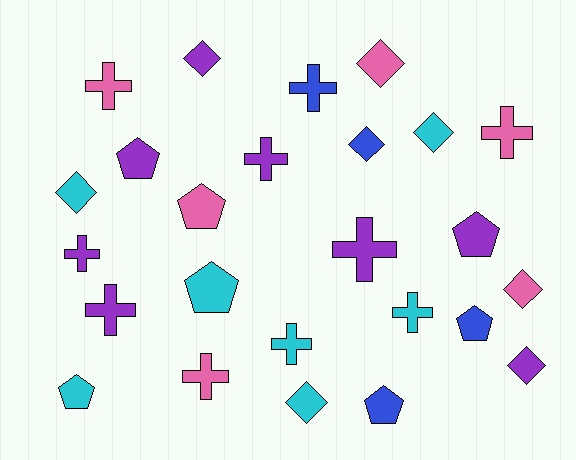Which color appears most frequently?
Purple, with 8 objects.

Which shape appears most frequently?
Cross, with 10 objects.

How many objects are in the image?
There are 25 objects.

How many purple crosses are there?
There are 4 purple crosses.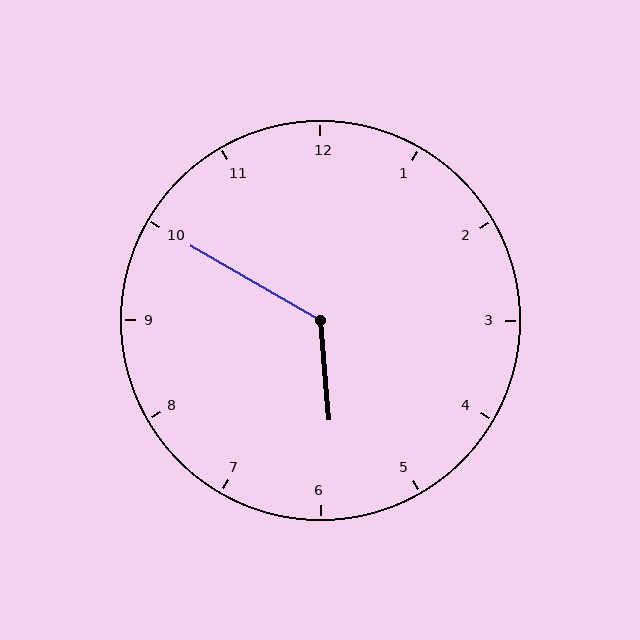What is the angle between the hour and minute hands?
Approximately 125 degrees.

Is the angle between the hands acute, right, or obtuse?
It is obtuse.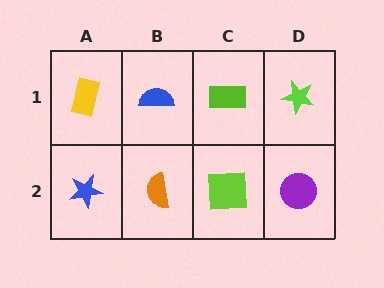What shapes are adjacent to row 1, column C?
A lime square (row 2, column C), a blue semicircle (row 1, column B), a lime star (row 1, column D).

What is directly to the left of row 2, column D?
A lime square.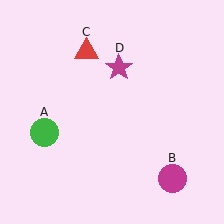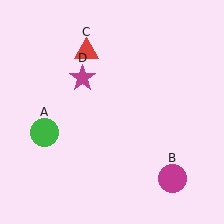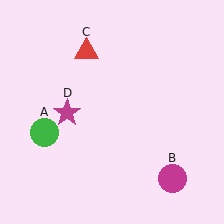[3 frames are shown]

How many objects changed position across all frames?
1 object changed position: magenta star (object D).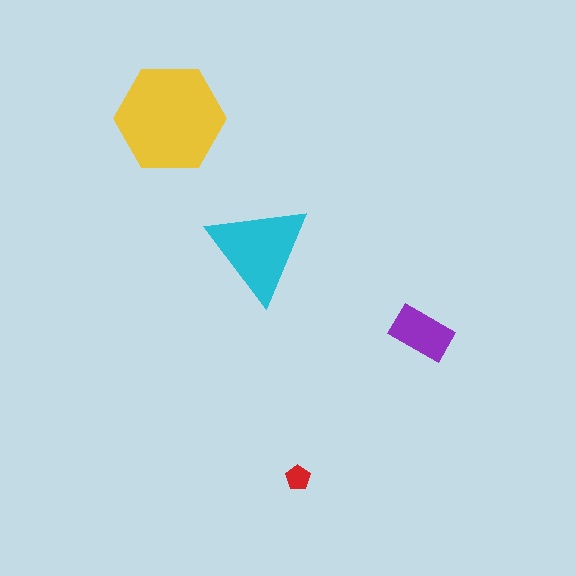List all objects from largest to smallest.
The yellow hexagon, the cyan triangle, the purple rectangle, the red pentagon.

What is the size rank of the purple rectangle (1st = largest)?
3rd.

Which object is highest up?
The yellow hexagon is topmost.